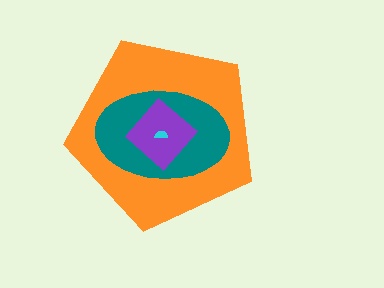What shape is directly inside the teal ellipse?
The purple diamond.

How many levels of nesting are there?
4.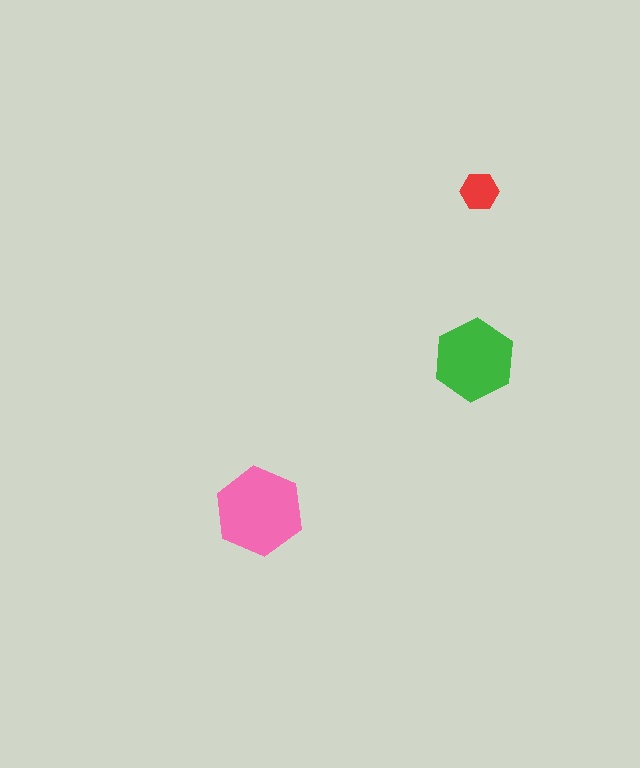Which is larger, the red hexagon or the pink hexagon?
The pink one.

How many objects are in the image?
There are 3 objects in the image.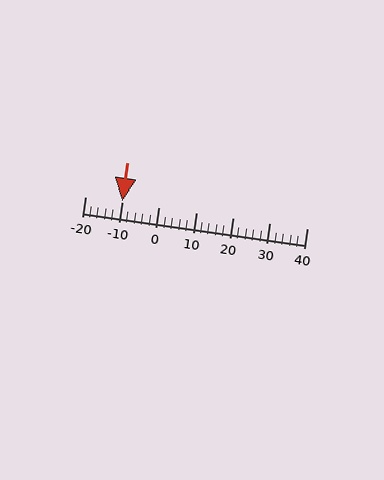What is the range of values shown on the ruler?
The ruler shows values from -20 to 40.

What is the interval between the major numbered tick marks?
The major tick marks are spaced 10 units apart.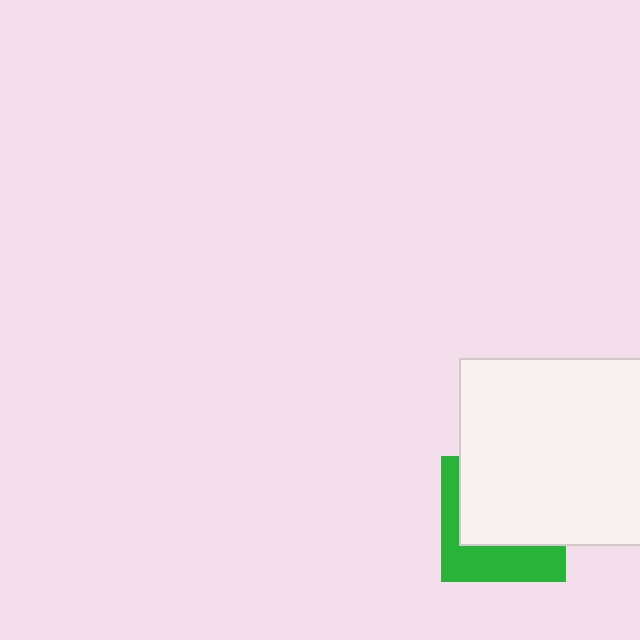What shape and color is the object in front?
The object in front is a white square.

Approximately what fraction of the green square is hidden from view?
Roughly 61% of the green square is hidden behind the white square.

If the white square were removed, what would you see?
You would see the complete green square.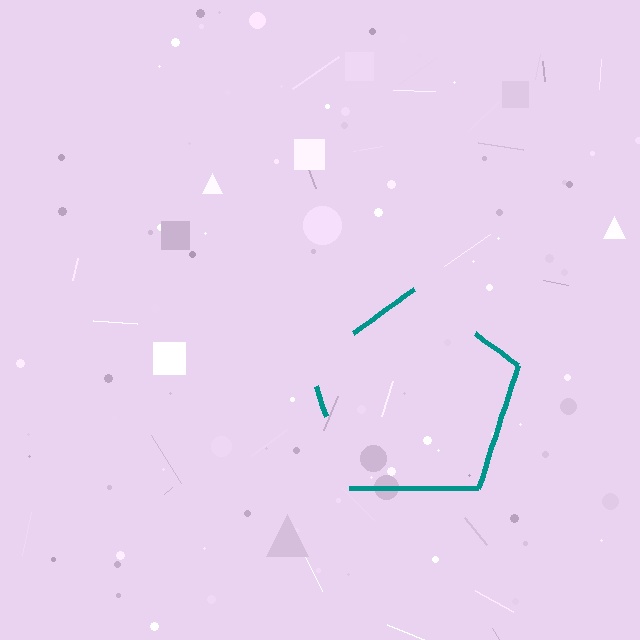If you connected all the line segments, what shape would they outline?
They would outline a pentagon.